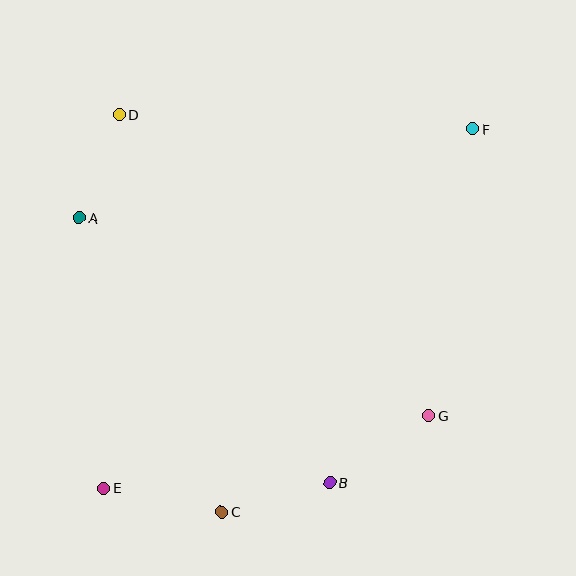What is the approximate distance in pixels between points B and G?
The distance between B and G is approximately 120 pixels.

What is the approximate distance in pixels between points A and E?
The distance between A and E is approximately 271 pixels.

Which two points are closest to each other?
Points A and D are closest to each other.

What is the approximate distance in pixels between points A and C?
The distance between A and C is approximately 327 pixels.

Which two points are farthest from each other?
Points E and F are farthest from each other.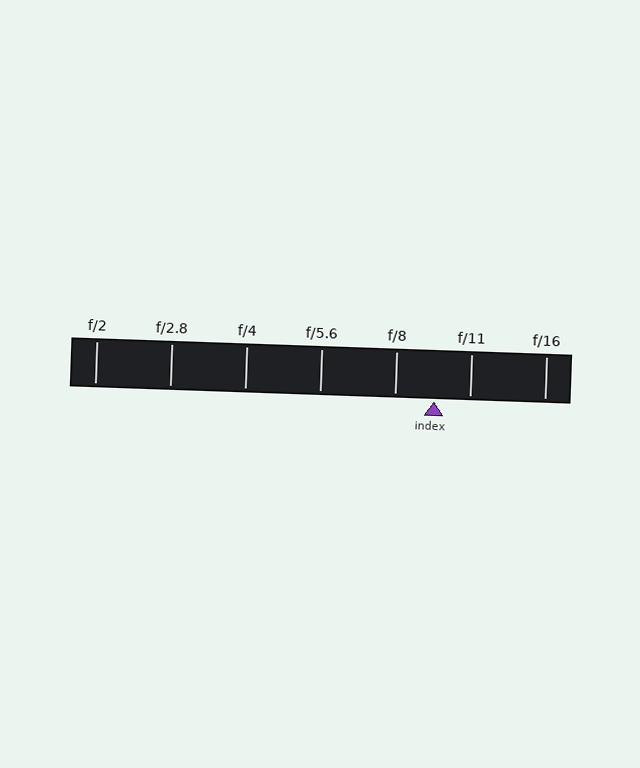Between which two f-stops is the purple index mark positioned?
The index mark is between f/8 and f/11.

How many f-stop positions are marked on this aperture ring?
There are 7 f-stop positions marked.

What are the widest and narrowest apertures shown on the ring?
The widest aperture shown is f/2 and the narrowest is f/16.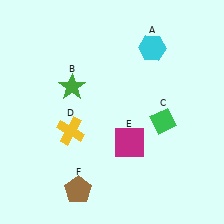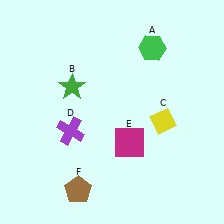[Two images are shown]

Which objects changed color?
A changed from cyan to green. C changed from green to yellow. D changed from yellow to purple.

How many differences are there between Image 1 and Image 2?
There are 3 differences between the two images.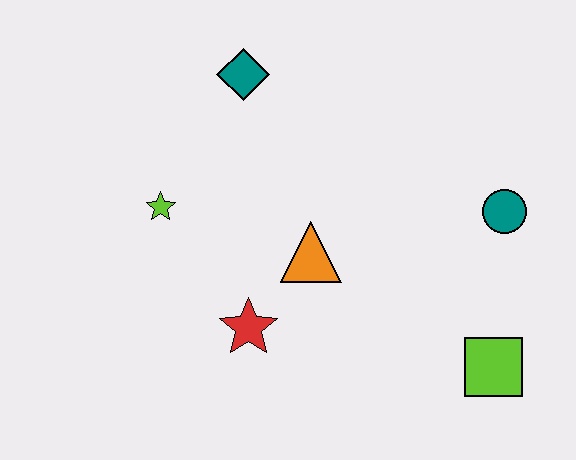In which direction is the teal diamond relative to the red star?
The teal diamond is above the red star.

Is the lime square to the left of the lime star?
No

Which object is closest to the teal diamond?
The lime star is closest to the teal diamond.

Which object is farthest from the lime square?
The teal diamond is farthest from the lime square.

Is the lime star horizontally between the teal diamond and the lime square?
No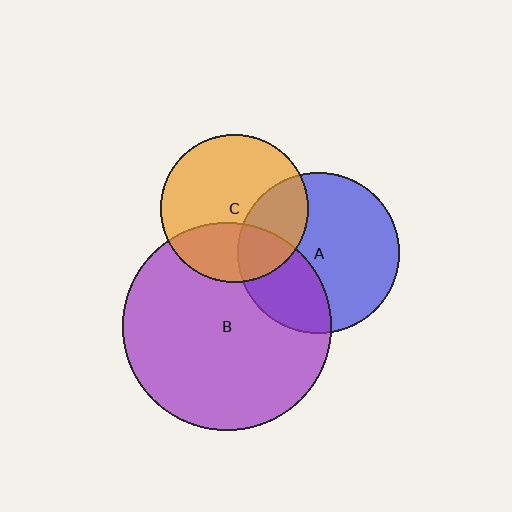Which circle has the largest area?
Circle B (purple).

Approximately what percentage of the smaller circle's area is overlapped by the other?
Approximately 30%.